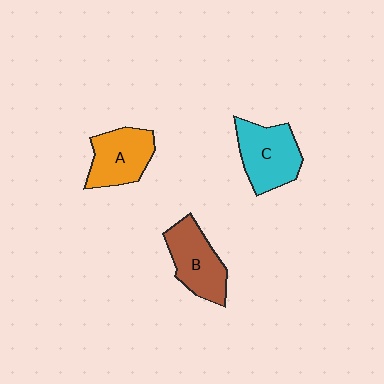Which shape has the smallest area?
Shape A (orange).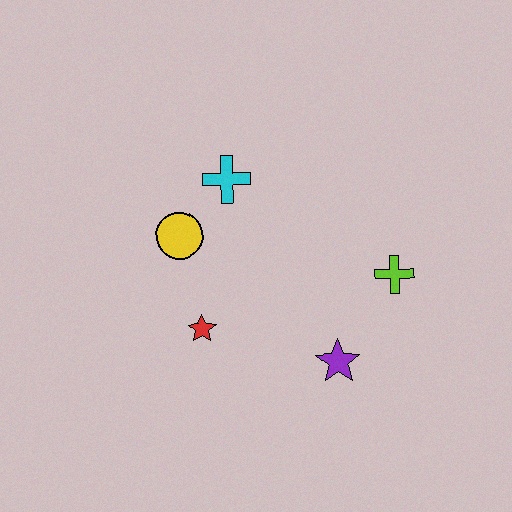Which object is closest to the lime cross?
The purple star is closest to the lime cross.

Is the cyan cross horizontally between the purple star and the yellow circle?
Yes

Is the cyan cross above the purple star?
Yes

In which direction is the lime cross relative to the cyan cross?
The lime cross is to the right of the cyan cross.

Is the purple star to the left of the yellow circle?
No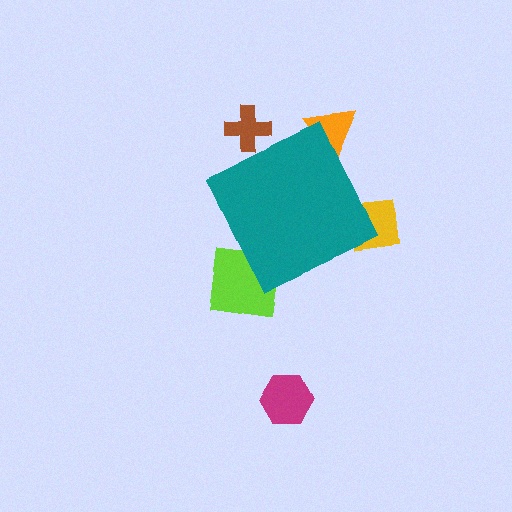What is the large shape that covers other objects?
A teal diamond.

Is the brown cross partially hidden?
Yes, the brown cross is partially hidden behind the teal diamond.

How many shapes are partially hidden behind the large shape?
4 shapes are partially hidden.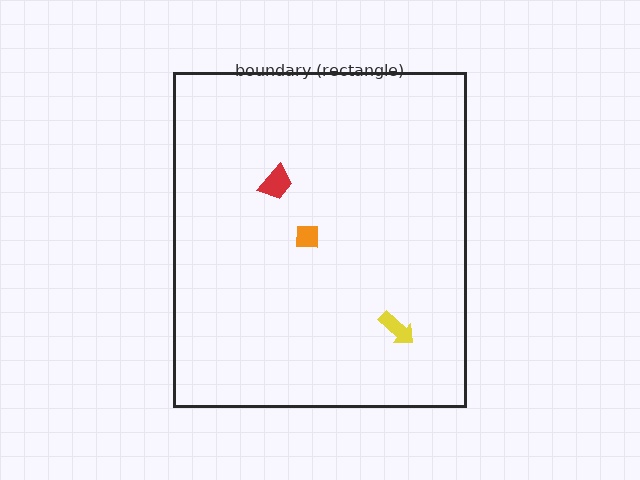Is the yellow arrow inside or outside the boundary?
Inside.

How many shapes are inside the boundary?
3 inside, 0 outside.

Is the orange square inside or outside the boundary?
Inside.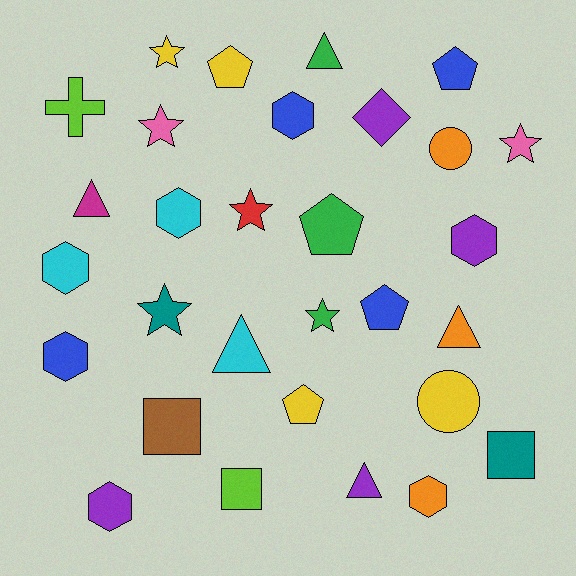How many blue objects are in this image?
There are 4 blue objects.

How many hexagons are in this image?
There are 7 hexagons.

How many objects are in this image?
There are 30 objects.